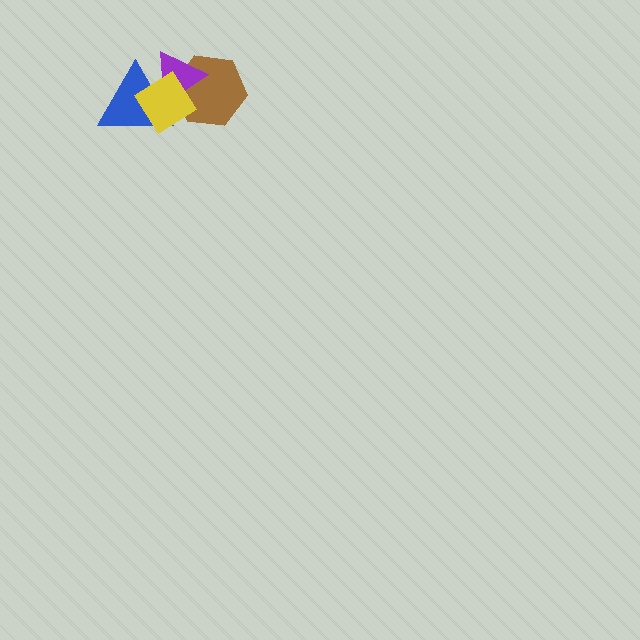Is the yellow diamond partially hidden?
No, no other shape covers it.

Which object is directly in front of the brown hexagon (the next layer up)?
The purple triangle is directly in front of the brown hexagon.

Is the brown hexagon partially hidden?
Yes, it is partially covered by another shape.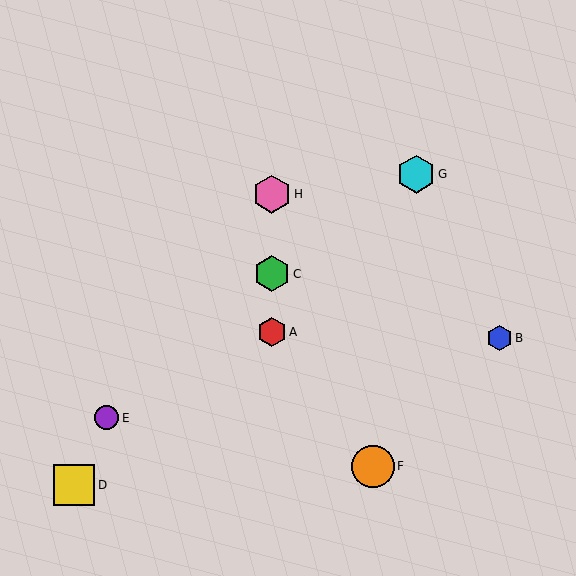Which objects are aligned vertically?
Objects A, C, H are aligned vertically.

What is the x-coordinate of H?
Object H is at x≈272.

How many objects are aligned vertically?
3 objects (A, C, H) are aligned vertically.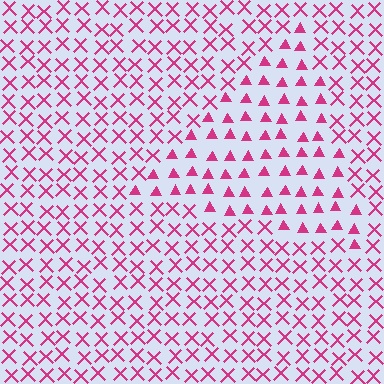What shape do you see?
I see a triangle.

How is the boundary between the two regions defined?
The boundary is defined by a change in element shape: triangles inside vs. X marks outside. All elements share the same color and spacing.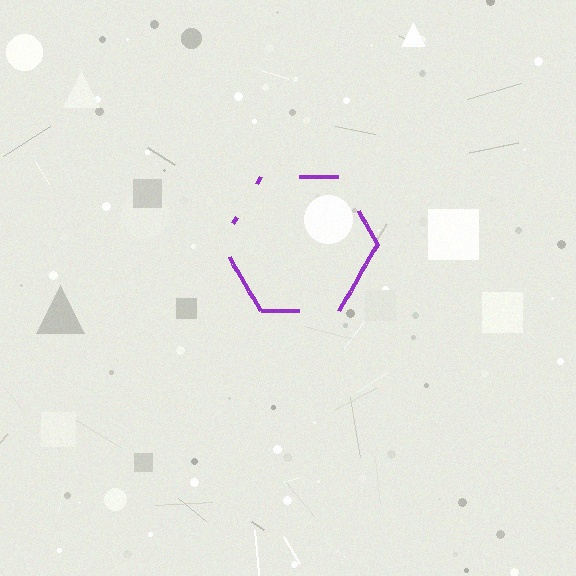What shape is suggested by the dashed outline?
The dashed outline suggests a hexagon.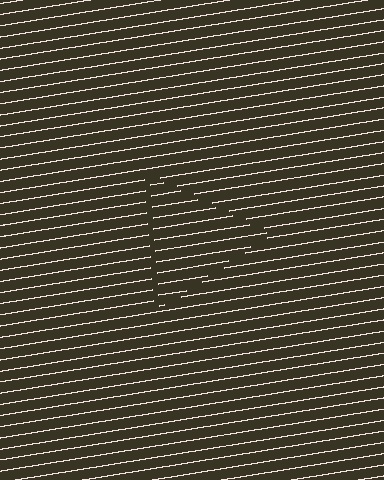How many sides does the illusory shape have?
3 sides — the line-ends trace a triangle.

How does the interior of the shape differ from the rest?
The interior of the shape contains the same grating, shifted by half a period — the contour is defined by the phase discontinuity where line-ends from the inner and outer gratings abut.